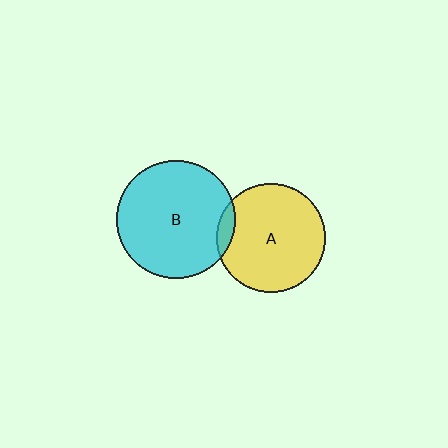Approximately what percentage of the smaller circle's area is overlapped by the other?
Approximately 5%.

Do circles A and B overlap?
Yes.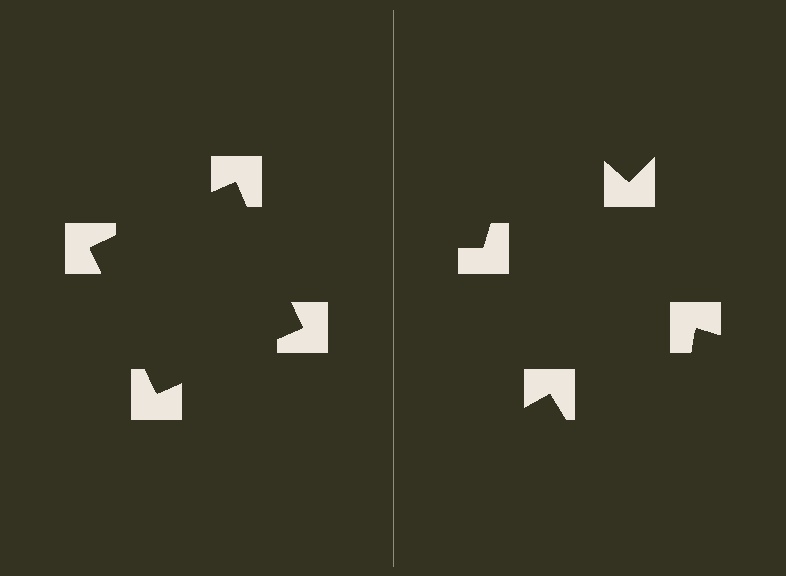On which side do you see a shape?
An illusory square appears on the left side. On the right side the wedge cuts are rotated, so no coherent shape forms.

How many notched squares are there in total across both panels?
8 — 4 on each side.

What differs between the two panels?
The notched squares are positioned identically on both sides; only the wedge orientations differ. On the left they align to a square; on the right they are misaligned.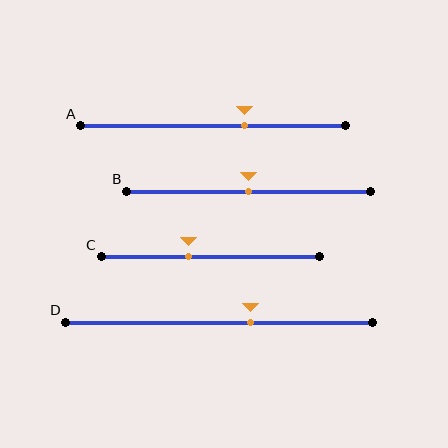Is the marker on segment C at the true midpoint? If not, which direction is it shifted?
No, the marker on segment C is shifted to the left by about 10% of the segment length.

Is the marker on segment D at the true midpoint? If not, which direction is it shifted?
No, the marker on segment D is shifted to the right by about 10% of the segment length.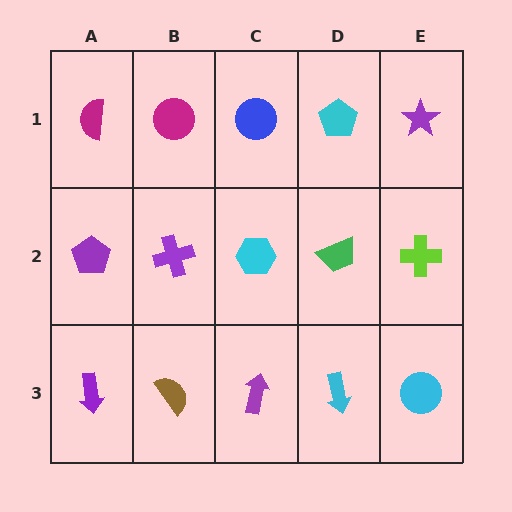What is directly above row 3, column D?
A green trapezoid.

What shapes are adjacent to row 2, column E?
A purple star (row 1, column E), a cyan circle (row 3, column E), a green trapezoid (row 2, column D).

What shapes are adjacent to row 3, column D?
A green trapezoid (row 2, column D), a purple arrow (row 3, column C), a cyan circle (row 3, column E).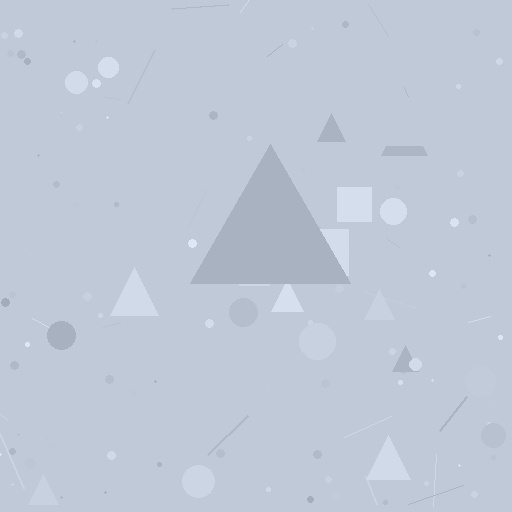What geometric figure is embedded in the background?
A triangle is embedded in the background.